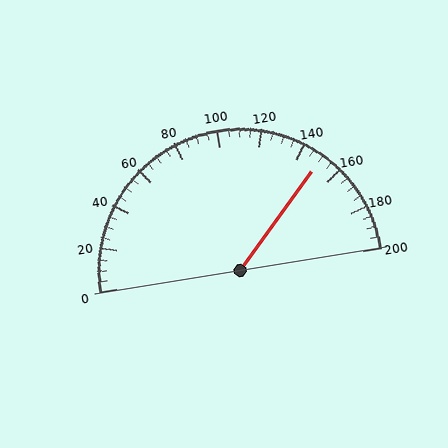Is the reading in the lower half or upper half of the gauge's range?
The reading is in the upper half of the range (0 to 200).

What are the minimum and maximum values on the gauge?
The gauge ranges from 0 to 200.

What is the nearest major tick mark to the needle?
The nearest major tick mark is 160.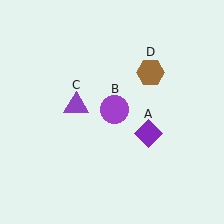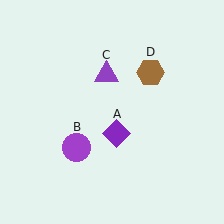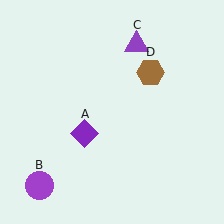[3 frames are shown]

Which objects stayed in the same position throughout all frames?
Brown hexagon (object D) remained stationary.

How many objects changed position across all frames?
3 objects changed position: purple diamond (object A), purple circle (object B), purple triangle (object C).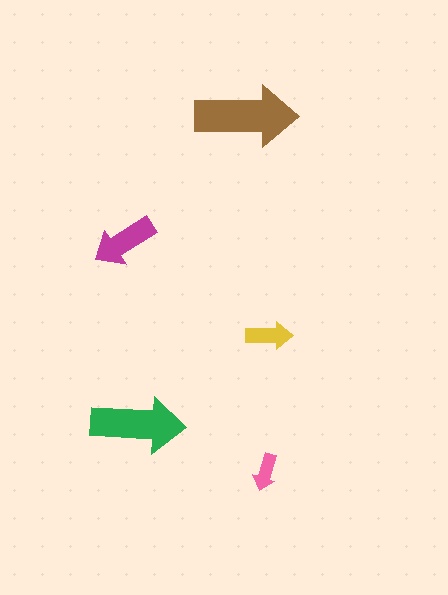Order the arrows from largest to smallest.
the brown one, the green one, the magenta one, the yellow one, the pink one.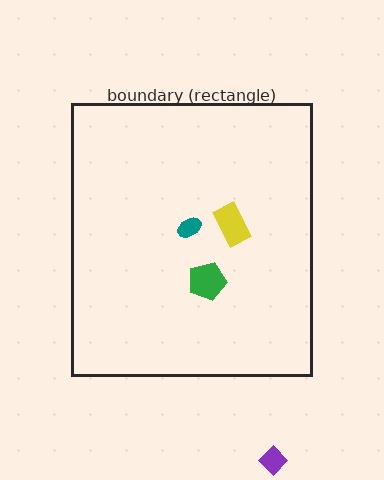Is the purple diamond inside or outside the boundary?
Outside.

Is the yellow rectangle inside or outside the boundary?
Inside.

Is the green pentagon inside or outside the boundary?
Inside.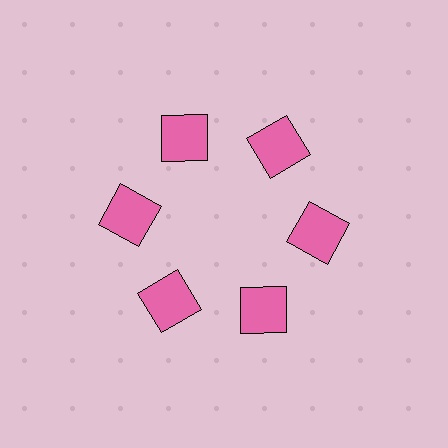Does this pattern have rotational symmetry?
Yes, this pattern has 6-fold rotational symmetry. It looks the same after rotating 60 degrees around the center.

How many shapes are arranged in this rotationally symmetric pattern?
There are 6 shapes, arranged in 6 groups of 1.